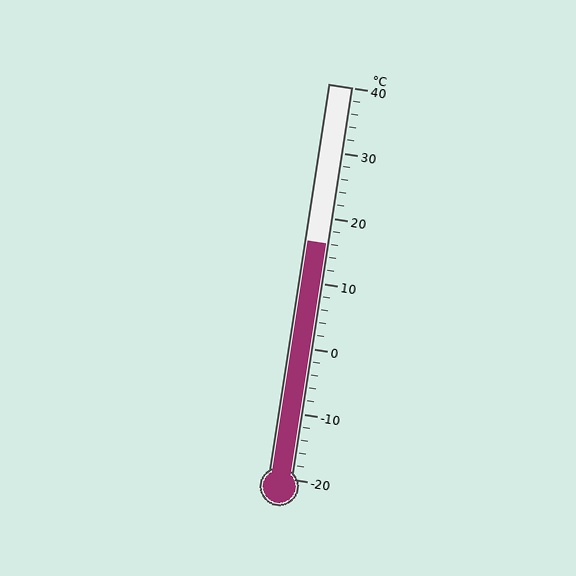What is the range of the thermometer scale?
The thermometer scale ranges from -20°C to 40°C.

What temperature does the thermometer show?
The thermometer shows approximately 16°C.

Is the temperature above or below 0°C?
The temperature is above 0°C.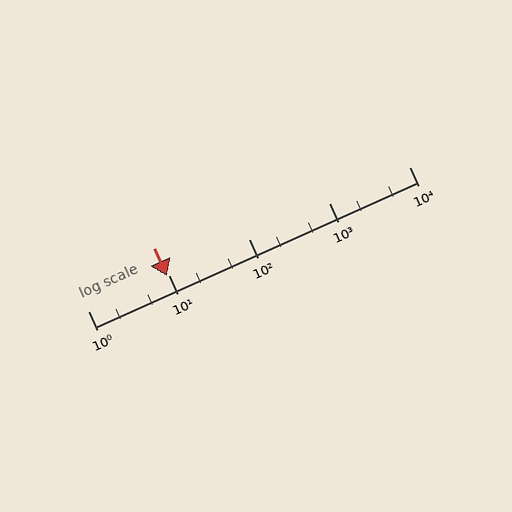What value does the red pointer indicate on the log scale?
The pointer indicates approximately 9.6.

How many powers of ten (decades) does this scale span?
The scale spans 4 decades, from 1 to 10000.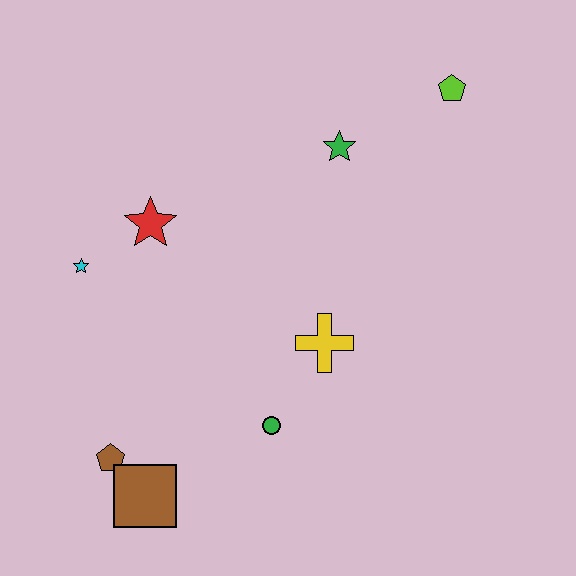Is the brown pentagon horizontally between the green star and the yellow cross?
No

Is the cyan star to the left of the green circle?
Yes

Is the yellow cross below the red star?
Yes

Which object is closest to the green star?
The lime pentagon is closest to the green star.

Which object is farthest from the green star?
The brown square is farthest from the green star.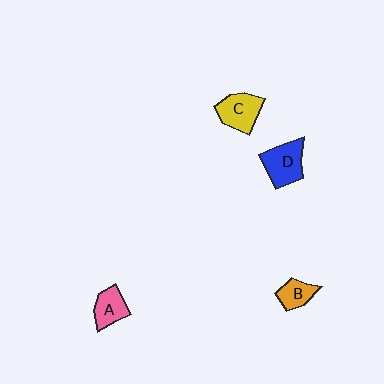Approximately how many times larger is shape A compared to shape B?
Approximately 1.2 times.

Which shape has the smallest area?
Shape B (orange).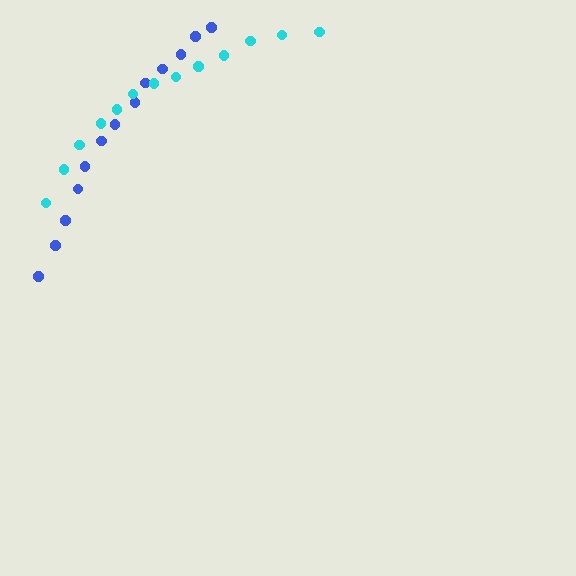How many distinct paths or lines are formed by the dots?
There are 2 distinct paths.